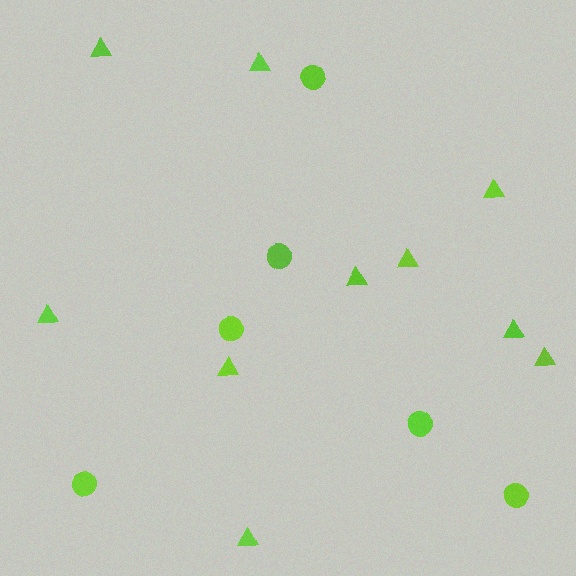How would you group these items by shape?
There are 2 groups: one group of circles (6) and one group of triangles (10).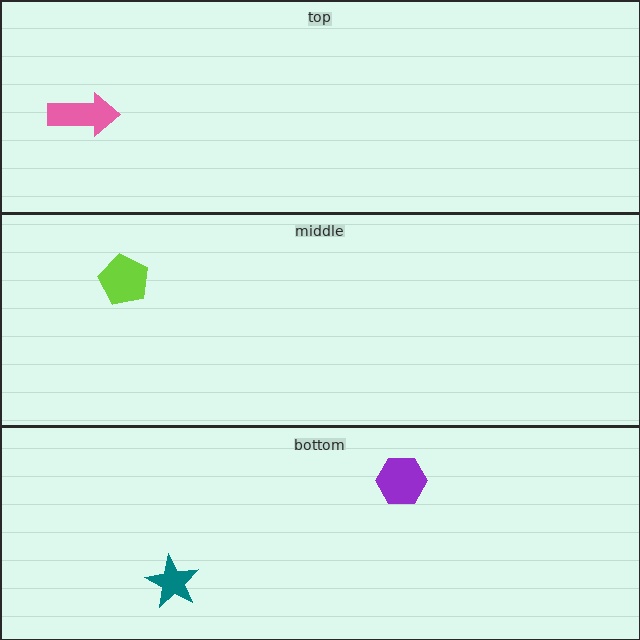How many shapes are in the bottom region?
2.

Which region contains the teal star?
The bottom region.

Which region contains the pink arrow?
The top region.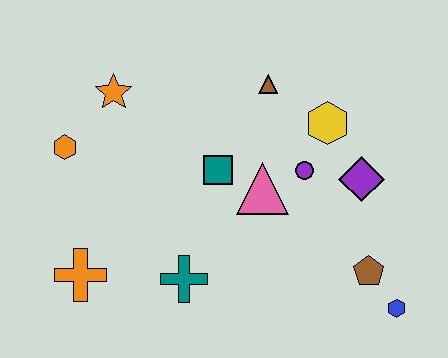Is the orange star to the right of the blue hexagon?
No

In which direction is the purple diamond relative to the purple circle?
The purple diamond is to the right of the purple circle.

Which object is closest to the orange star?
The orange hexagon is closest to the orange star.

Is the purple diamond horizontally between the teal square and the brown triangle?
No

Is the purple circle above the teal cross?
Yes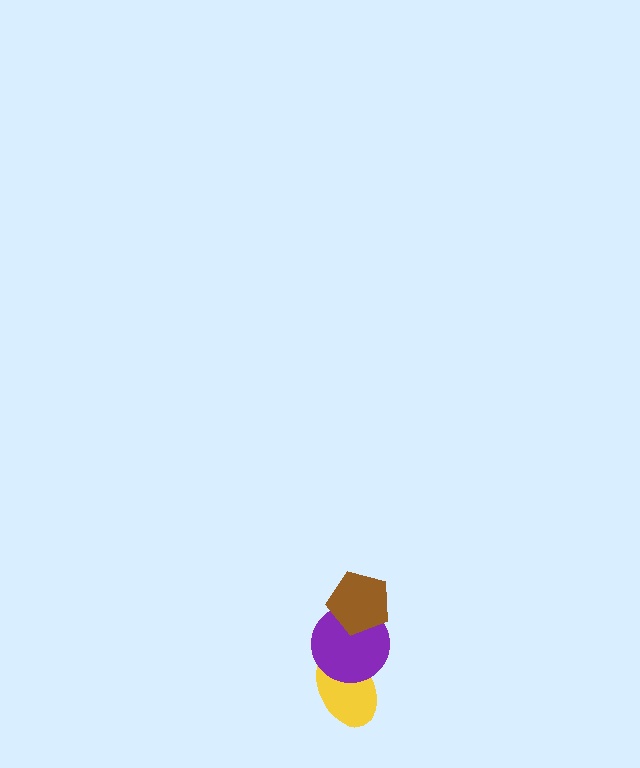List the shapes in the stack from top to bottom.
From top to bottom: the brown pentagon, the purple circle, the yellow ellipse.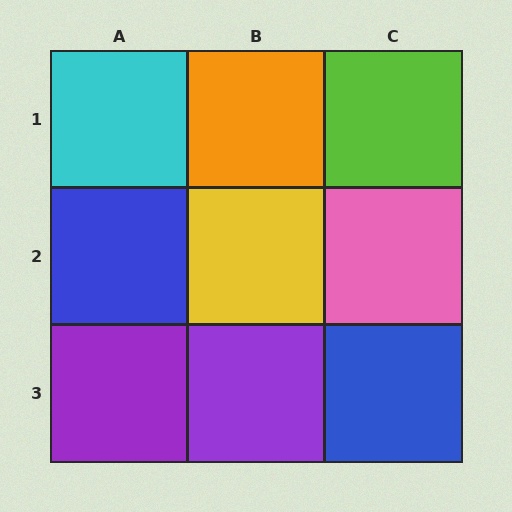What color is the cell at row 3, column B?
Purple.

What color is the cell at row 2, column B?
Yellow.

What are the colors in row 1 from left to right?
Cyan, orange, lime.